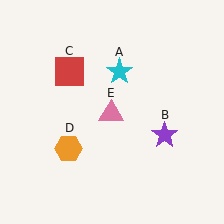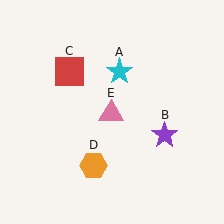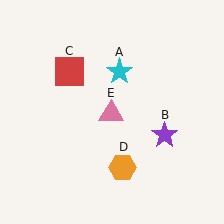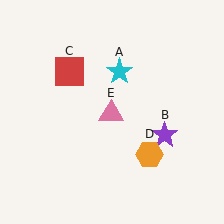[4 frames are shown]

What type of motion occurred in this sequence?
The orange hexagon (object D) rotated counterclockwise around the center of the scene.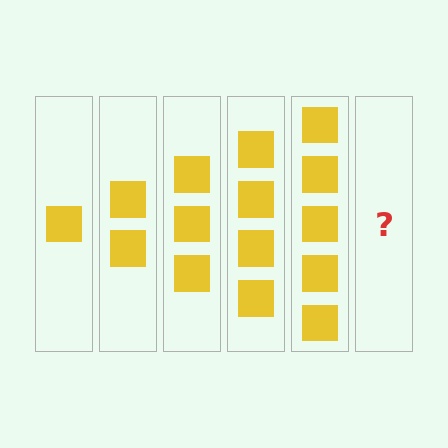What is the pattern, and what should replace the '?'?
The pattern is that each step adds one more square. The '?' should be 6 squares.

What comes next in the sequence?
The next element should be 6 squares.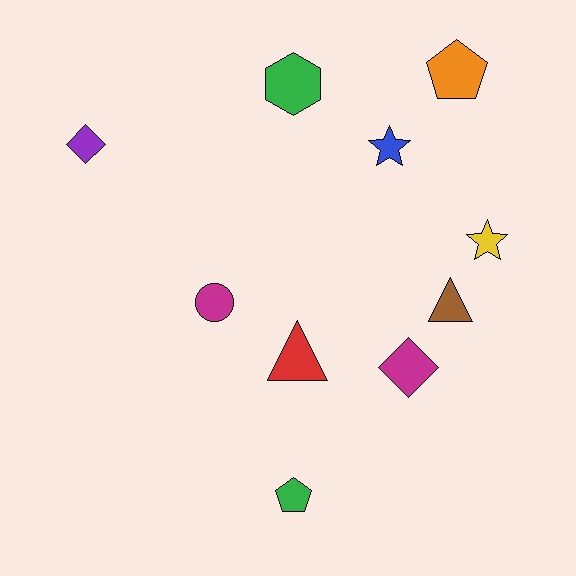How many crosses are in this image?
There are no crosses.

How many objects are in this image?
There are 10 objects.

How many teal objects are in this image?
There are no teal objects.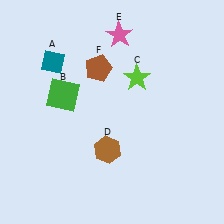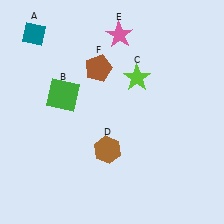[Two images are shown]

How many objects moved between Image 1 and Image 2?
1 object moved between the two images.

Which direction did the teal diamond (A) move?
The teal diamond (A) moved up.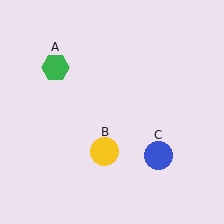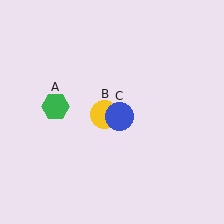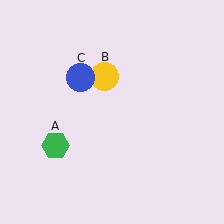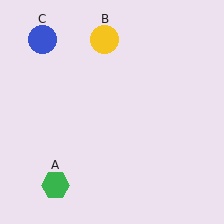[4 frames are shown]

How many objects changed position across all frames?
3 objects changed position: green hexagon (object A), yellow circle (object B), blue circle (object C).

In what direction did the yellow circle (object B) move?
The yellow circle (object B) moved up.